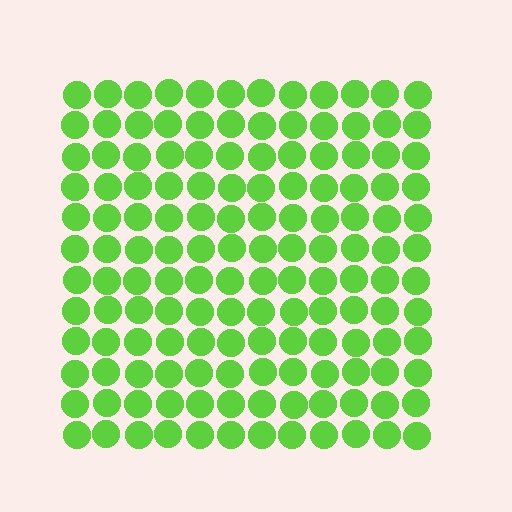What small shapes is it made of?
It is made of small circles.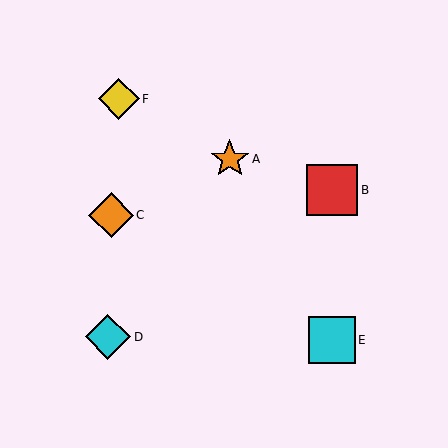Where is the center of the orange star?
The center of the orange star is at (230, 159).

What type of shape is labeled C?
Shape C is an orange diamond.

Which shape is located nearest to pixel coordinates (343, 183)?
The red square (labeled B) at (332, 190) is nearest to that location.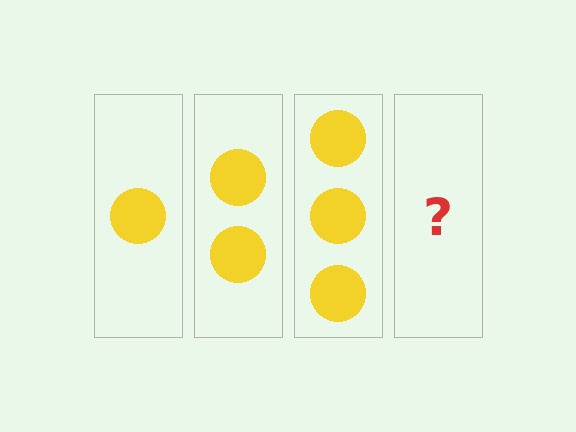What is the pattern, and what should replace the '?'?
The pattern is that each step adds one more circle. The '?' should be 4 circles.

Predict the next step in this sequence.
The next step is 4 circles.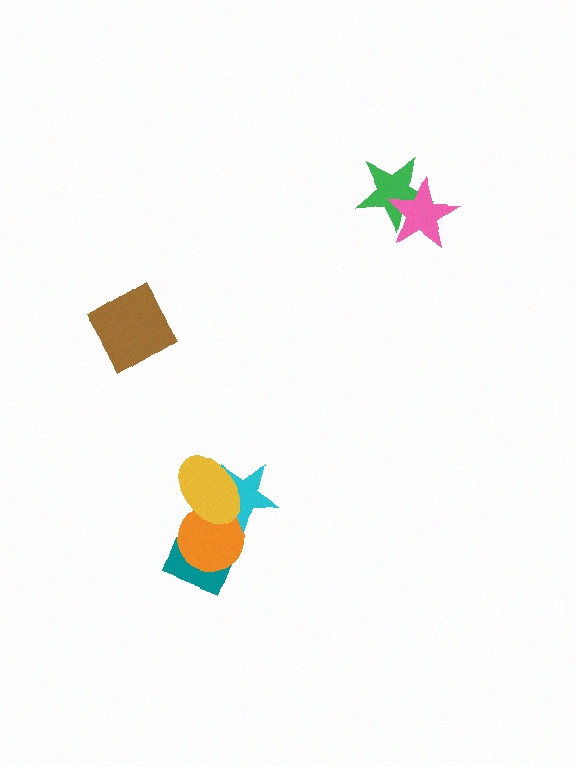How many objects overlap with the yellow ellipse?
3 objects overlap with the yellow ellipse.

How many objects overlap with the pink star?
1 object overlaps with the pink star.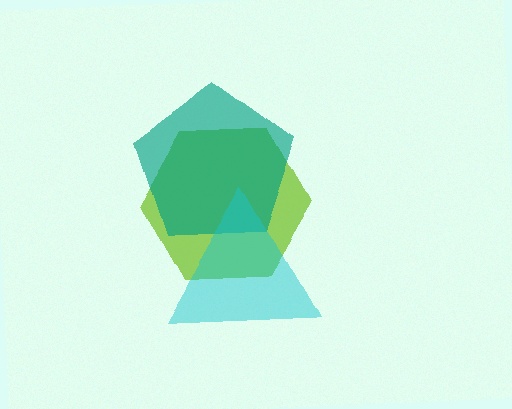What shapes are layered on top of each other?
The layered shapes are: a lime hexagon, a teal pentagon, a cyan triangle.